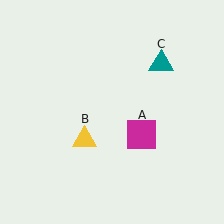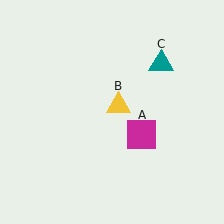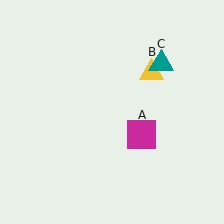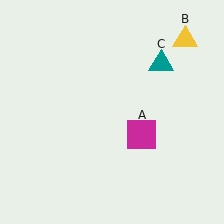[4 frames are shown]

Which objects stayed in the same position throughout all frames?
Magenta square (object A) and teal triangle (object C) remained stationary.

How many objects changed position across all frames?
1 object changed position: yellow triangle (object B).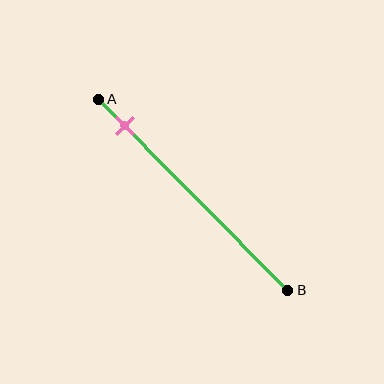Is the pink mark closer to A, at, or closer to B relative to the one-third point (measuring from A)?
The pink mark is closer to point A than the one-third point of segment AB.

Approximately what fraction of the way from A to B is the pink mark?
The pink mark is approximately 15% of the way from A to B.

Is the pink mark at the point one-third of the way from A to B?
No, the mark is at about 15% from A, not at the 33% one-third point.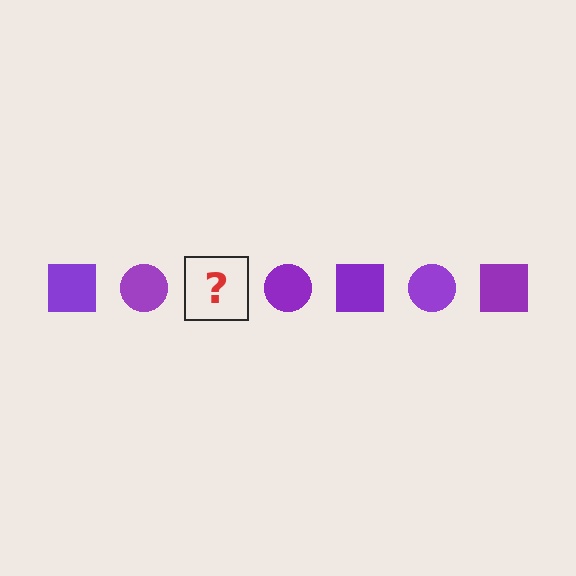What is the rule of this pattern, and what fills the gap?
The rule is that the pattern cycles through square, circle shapes in purple. The gap should be filled with a purple square.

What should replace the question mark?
The question mark should be replaced with a purple square.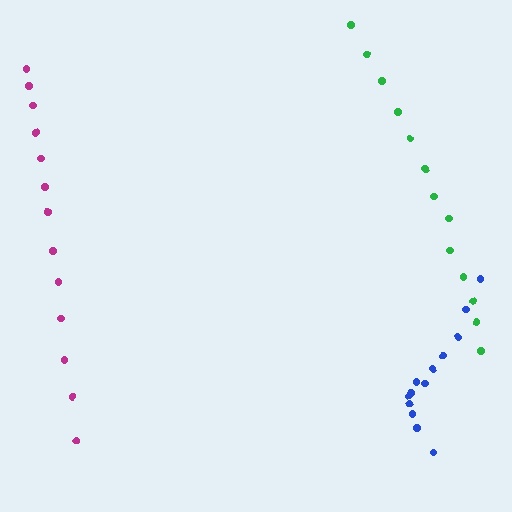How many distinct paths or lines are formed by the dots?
There are 3 distinct paths.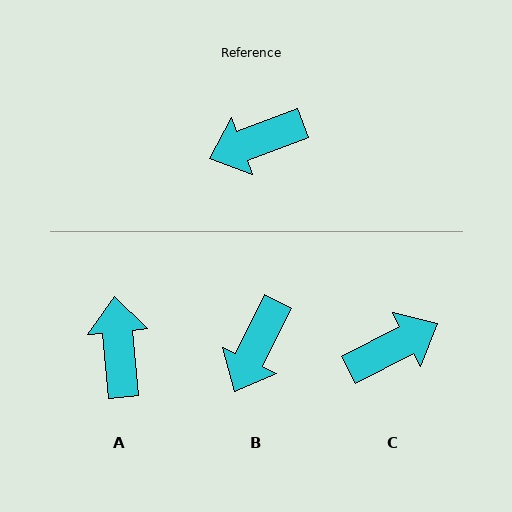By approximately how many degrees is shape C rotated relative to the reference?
Approximately 173 degrees clockwise.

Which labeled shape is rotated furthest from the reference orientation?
C, about 173 degrees away.